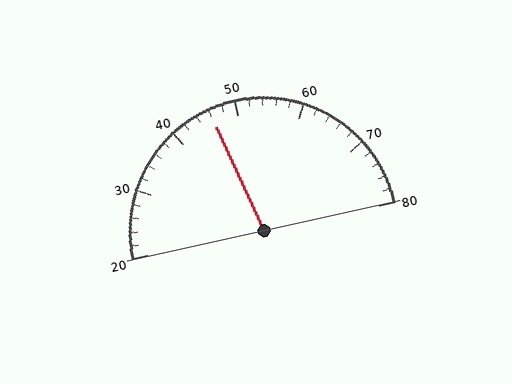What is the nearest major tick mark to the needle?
The nearest major tick mark is 50.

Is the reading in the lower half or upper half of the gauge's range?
The reading is in the lower half of the range (20 to 80).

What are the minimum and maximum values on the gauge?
The gauge ranges from 20 to 80.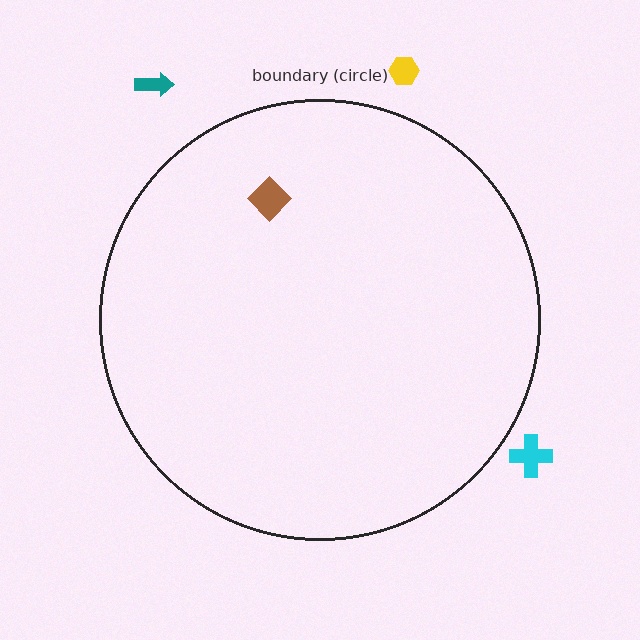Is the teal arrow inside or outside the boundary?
Outside.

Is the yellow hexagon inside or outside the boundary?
Outside.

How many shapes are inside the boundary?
1 inside, 3 outside.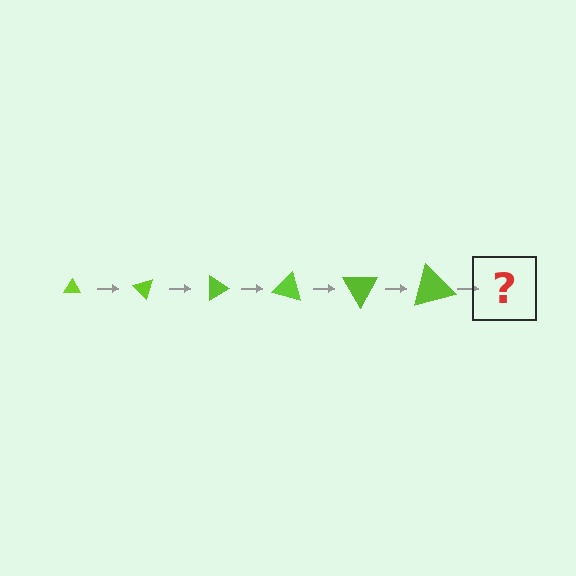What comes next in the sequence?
The next element should be a triangle, larger than the previous one and rotated 270 degrees from the start.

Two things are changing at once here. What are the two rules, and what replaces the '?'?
The two rules are that the triangle grows larger each step and it rotates 45 degrees each step. The '?' should be a triangle, larger than the previous one and rotated 270 degrees from the start.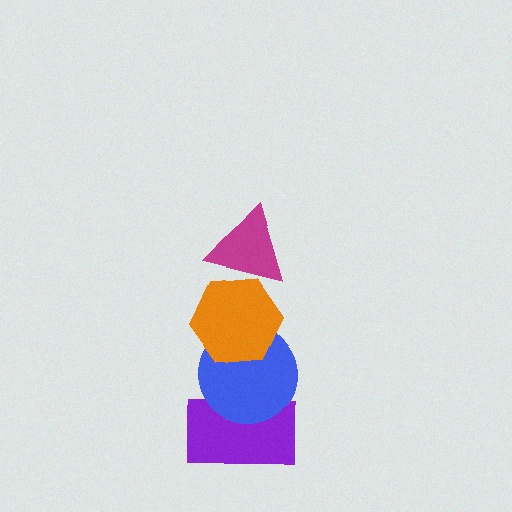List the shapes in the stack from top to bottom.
From top to bottom: the magenta triangle, the orange hexagon, the blue circle, the purple rectangle.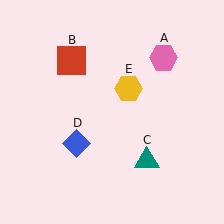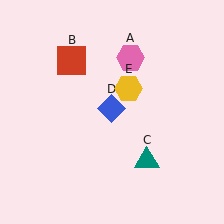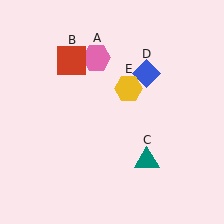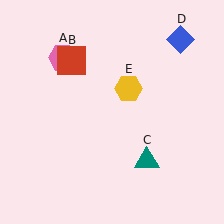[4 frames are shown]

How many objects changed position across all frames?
2 objects changed position: pink hexagon (object A), blue diamond (object D).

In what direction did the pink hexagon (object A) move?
The pink hexagon (object A) moved left.